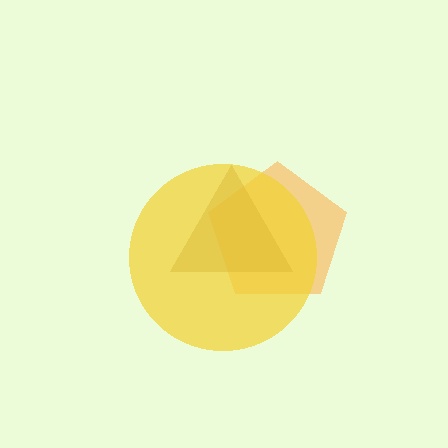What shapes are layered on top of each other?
The layered shapes are: an orange pentagon, a brown triangle, a yellow circle.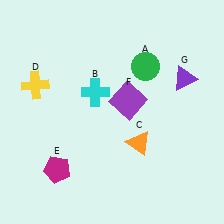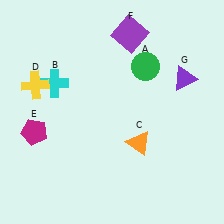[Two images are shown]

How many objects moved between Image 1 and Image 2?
3 objects moved between the two images.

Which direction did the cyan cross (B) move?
The cyan cross (B) moved left.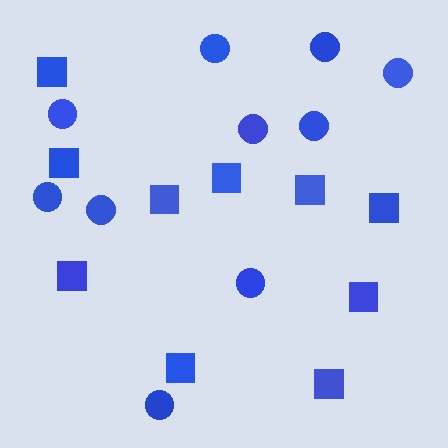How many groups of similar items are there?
There are 2 groups: one group of squares (10) and one group of circles (10).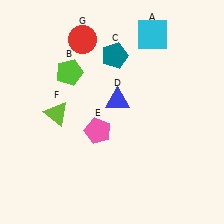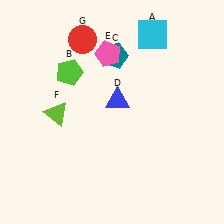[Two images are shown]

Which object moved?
The pink pentagon (E) moved up.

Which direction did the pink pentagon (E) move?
The pink pentagon (E) moved up.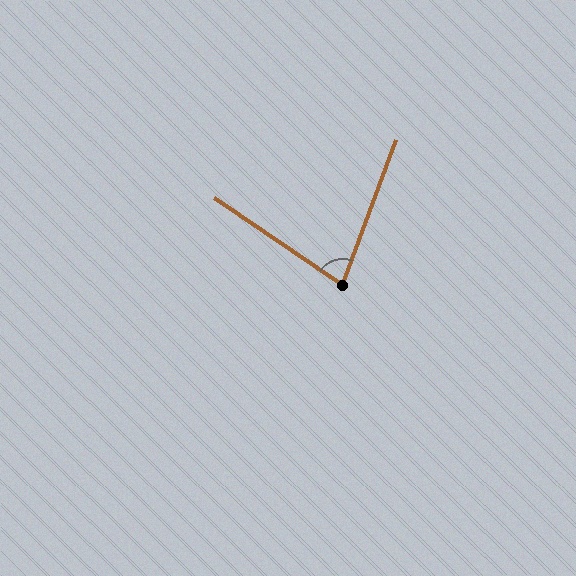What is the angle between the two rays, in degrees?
Approximately 76 degrees.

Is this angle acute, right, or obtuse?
It is acute.